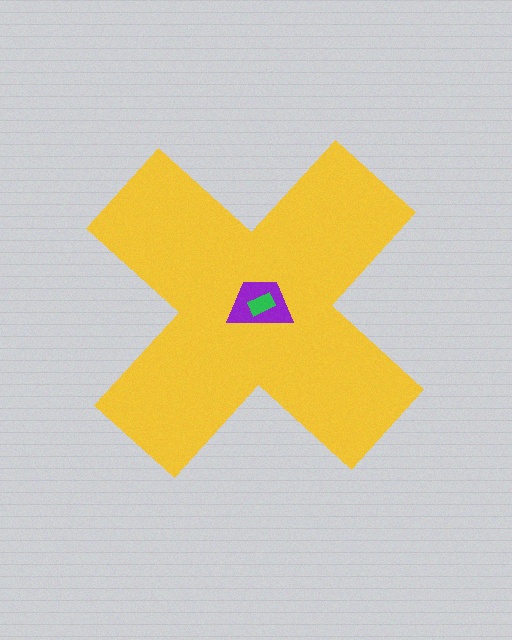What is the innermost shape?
The green rectangle.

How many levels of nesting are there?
3.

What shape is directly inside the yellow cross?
The purple trapezoid.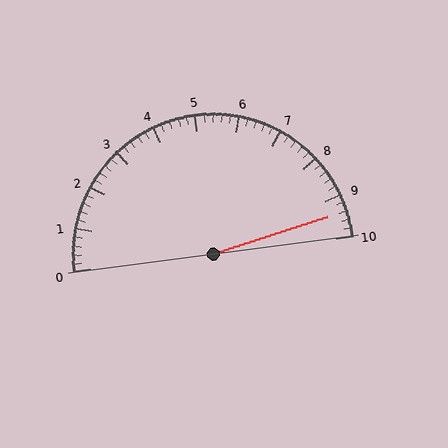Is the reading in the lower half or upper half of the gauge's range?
The reading is in the upper half of the range (0 to 10).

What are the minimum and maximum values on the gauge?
The gauge ranges from 0 to 10.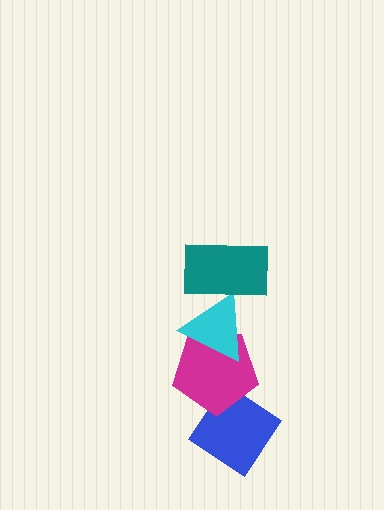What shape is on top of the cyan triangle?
The teal rectangle is on top of the cyan triangle.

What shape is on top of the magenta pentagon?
The cyan triangle is on top of the magenta pentagon.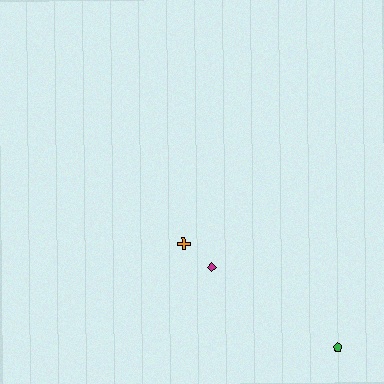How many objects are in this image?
There are 3 objects.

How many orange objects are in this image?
There is 1 orange object.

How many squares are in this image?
There are no squares.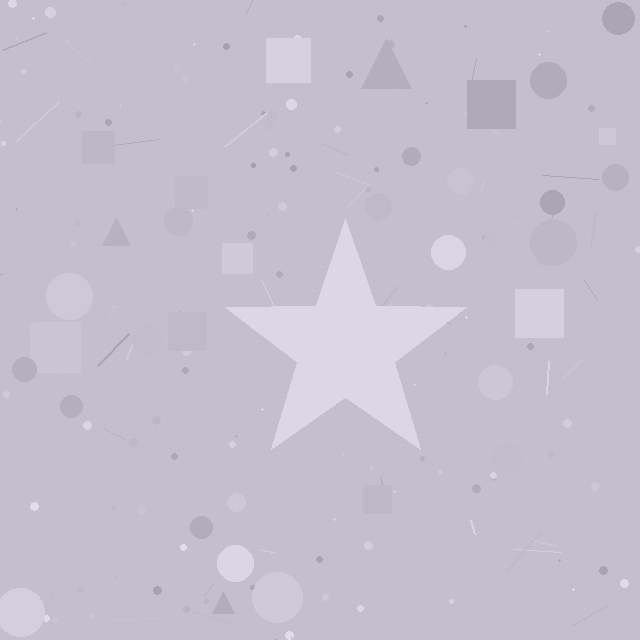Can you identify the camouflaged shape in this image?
The camouflaged shape is a star.